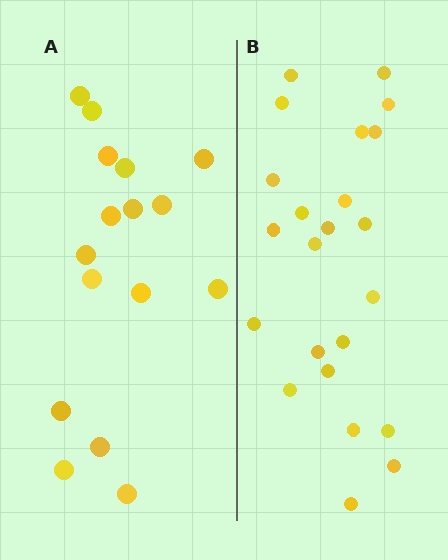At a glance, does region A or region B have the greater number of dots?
Region B (the right region) has more dots.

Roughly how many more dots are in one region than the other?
Region B has roughly 8 or so more dots than region A.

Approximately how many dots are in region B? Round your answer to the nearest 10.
About 20 dots. (The exact count is 23, which rounds to 20.)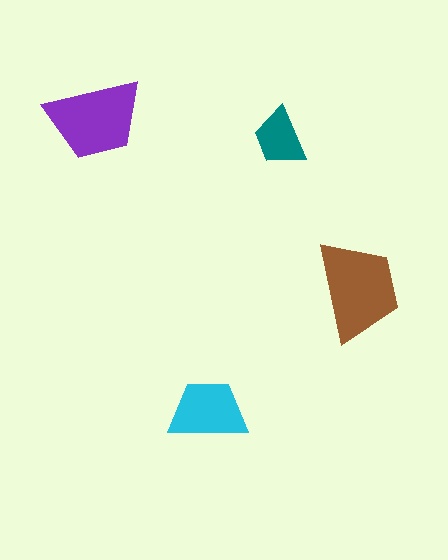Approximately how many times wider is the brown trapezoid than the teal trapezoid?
About 1.5 times wider.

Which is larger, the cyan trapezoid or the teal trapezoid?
The cyan one.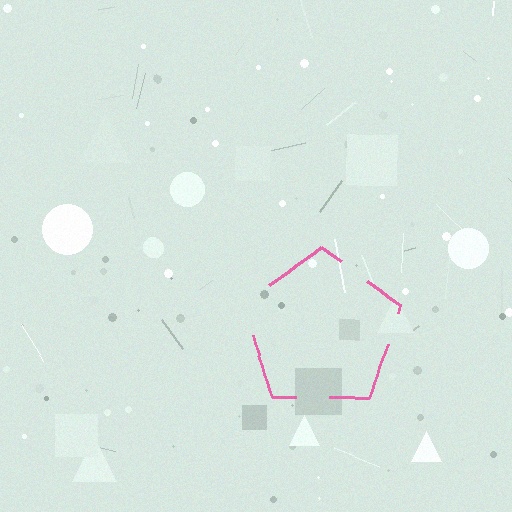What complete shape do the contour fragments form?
The contour fragments form a pentagon.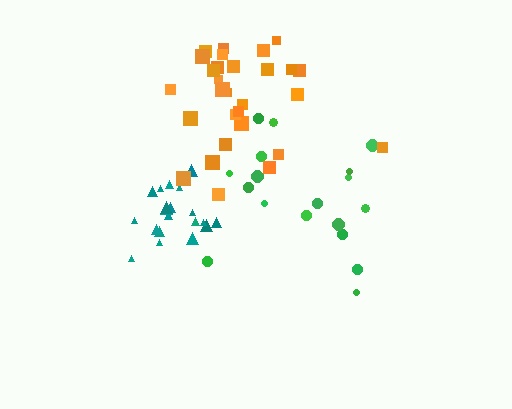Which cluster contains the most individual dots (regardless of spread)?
Orange (29).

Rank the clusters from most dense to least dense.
teal, orange, green.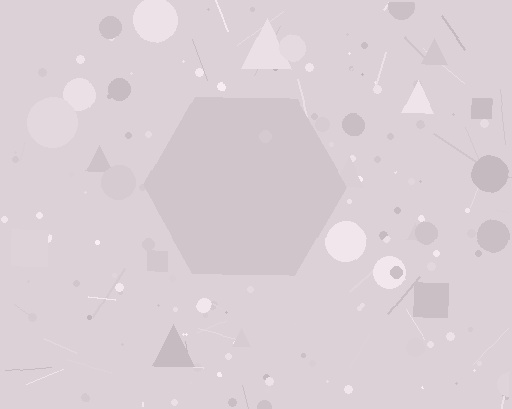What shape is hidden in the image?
A hexagon is hidden in the image.